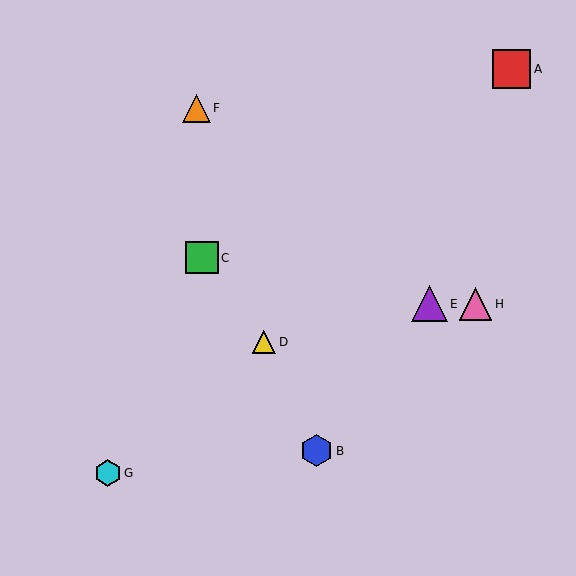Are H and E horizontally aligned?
Yes, both are at y≈304.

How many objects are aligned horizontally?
2 objects (E, H) are aligned horizontally.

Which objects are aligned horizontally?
Objects E, H are aligned horizontally.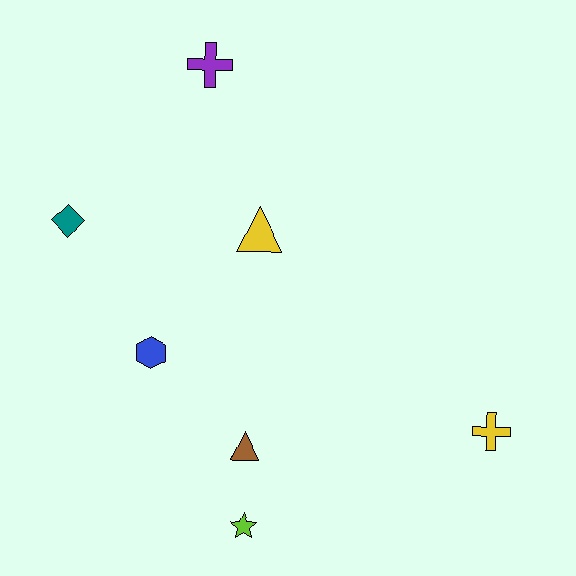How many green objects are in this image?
There are no green objects.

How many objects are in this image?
There are 7 objects.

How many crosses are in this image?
There are 2 crosses.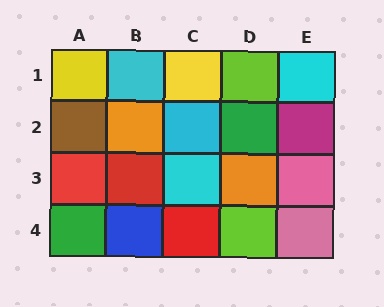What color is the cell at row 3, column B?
Red.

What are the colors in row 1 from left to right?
Yellow, cyan, yellow, lime, cyan.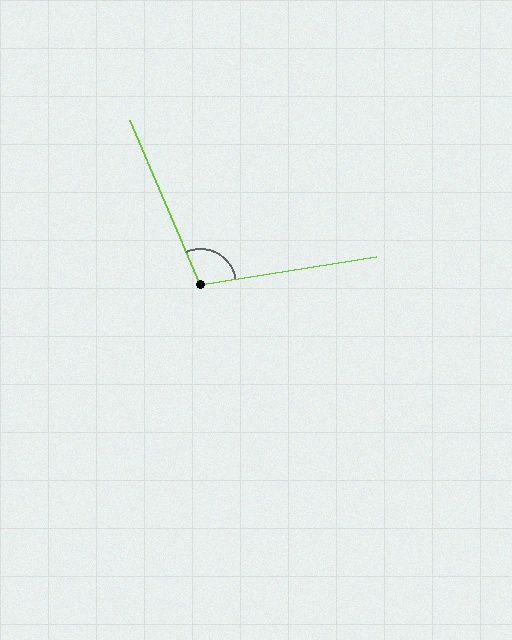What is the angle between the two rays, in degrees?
Approximately 104 degrees.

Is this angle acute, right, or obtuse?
It is obtuse.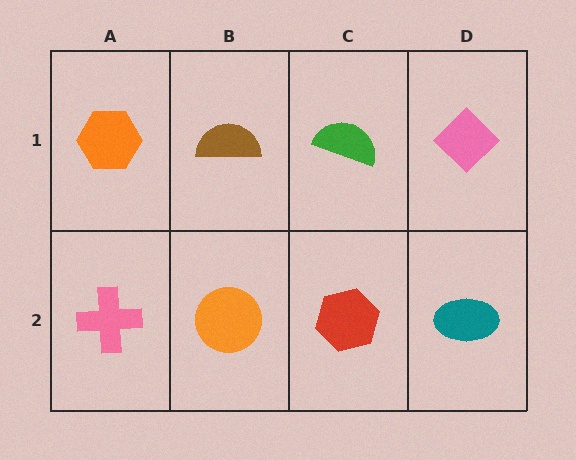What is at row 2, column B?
An orange circle.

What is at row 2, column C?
A red hexagon.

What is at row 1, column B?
A brown semicircle.